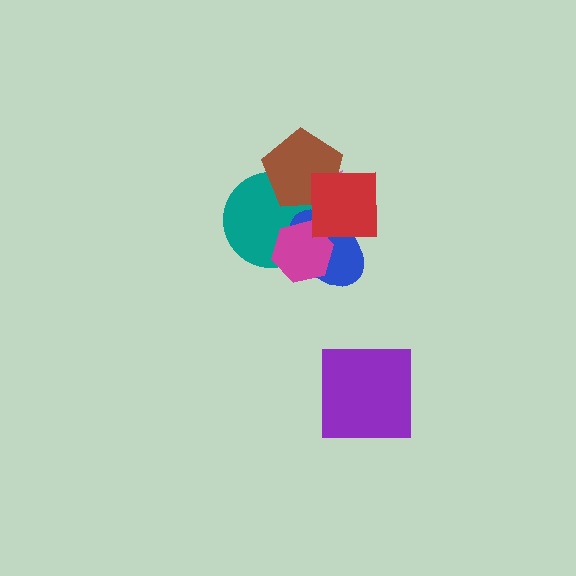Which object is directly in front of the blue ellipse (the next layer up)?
The magenta hexagon is directly in front of the blue ellipse.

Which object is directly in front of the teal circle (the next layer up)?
The blue ellipse is directly in front of the teal circle.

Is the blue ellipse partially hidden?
Yes, it is partially covered by another shape.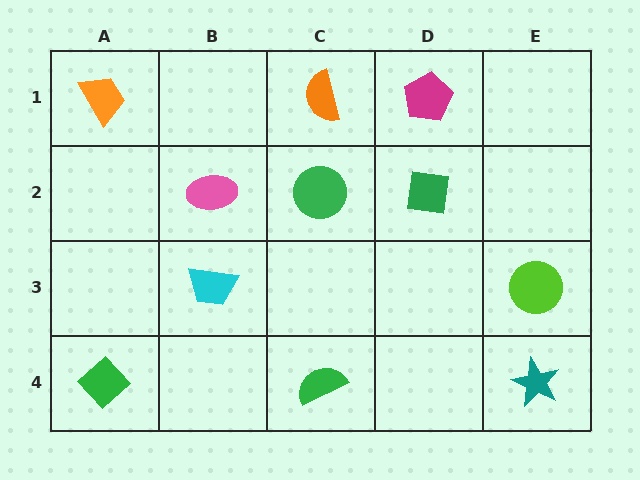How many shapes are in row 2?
3 shapes.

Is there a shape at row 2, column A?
No, that cell is empty.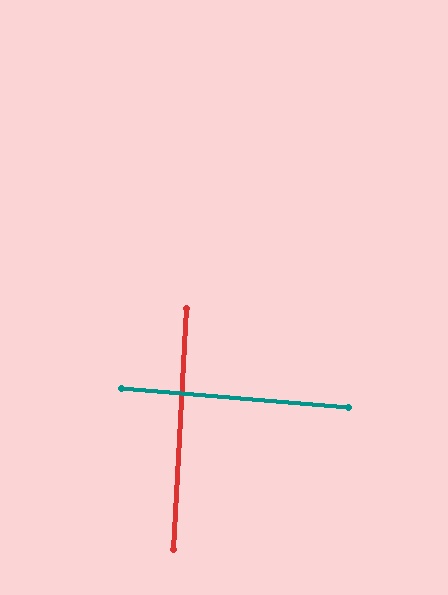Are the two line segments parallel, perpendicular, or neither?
Perpendicular — they meet at approximately 88°.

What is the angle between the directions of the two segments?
Approximately 88 degrees.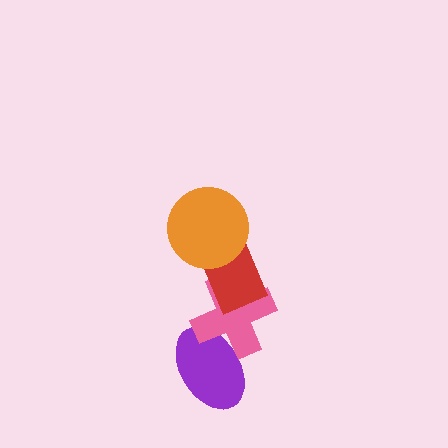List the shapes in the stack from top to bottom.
From top to bottom: the orange circle, the red rectangle, the pink cross, the purple ellipse.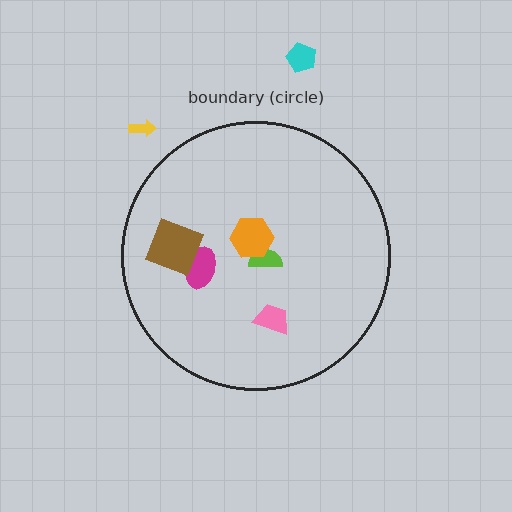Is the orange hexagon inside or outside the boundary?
Inside.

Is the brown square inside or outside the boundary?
Inside.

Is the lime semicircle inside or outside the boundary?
Inside.